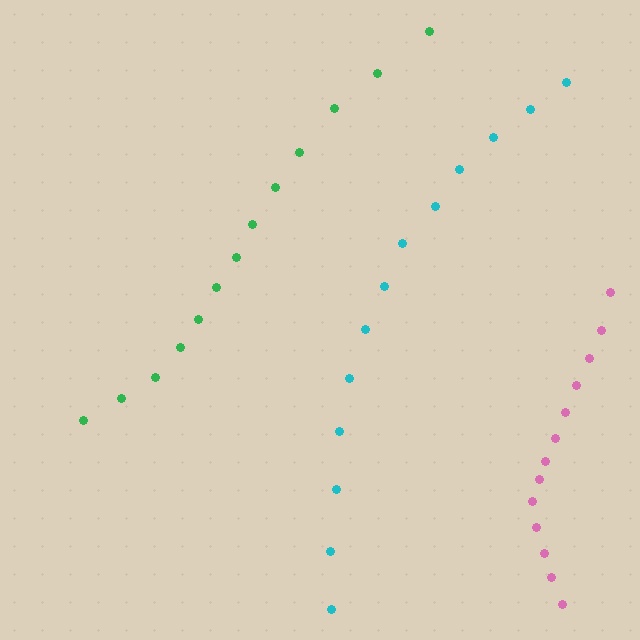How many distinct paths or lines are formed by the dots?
There are 3 distinct paths.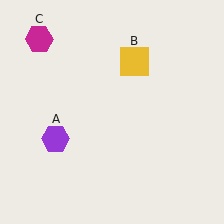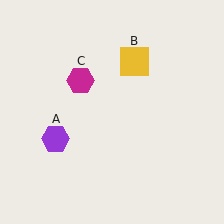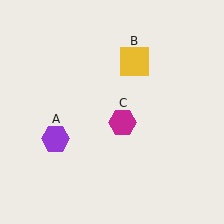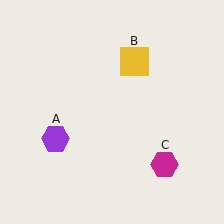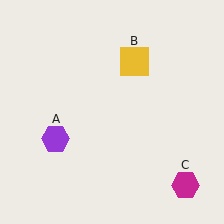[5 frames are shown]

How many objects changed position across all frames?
1 object changed position: magenta hexagon (object C).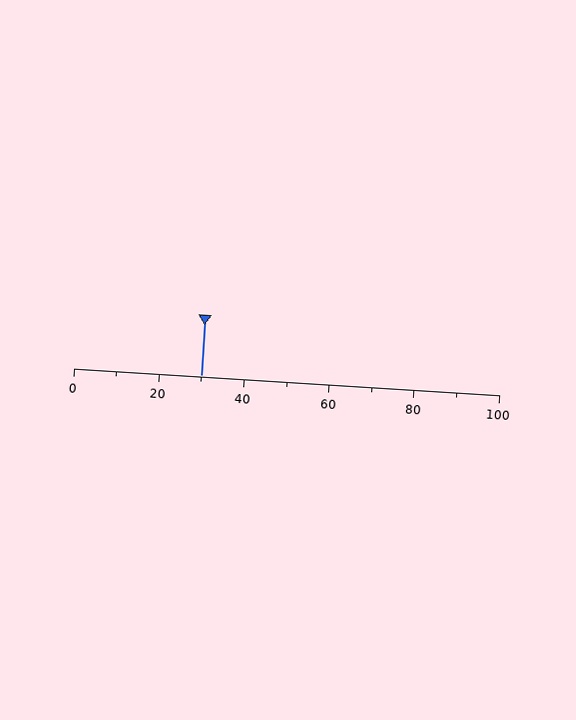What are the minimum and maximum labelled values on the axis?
The axis runs from 0 to 100.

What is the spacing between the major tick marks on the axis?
The major ticks are spaced 20 apart.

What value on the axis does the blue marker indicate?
The marker indicates approximately 30.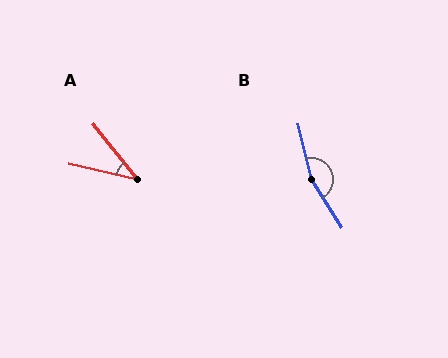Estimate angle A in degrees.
Approximately 39 degrees.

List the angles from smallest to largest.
A (39°), B (161°).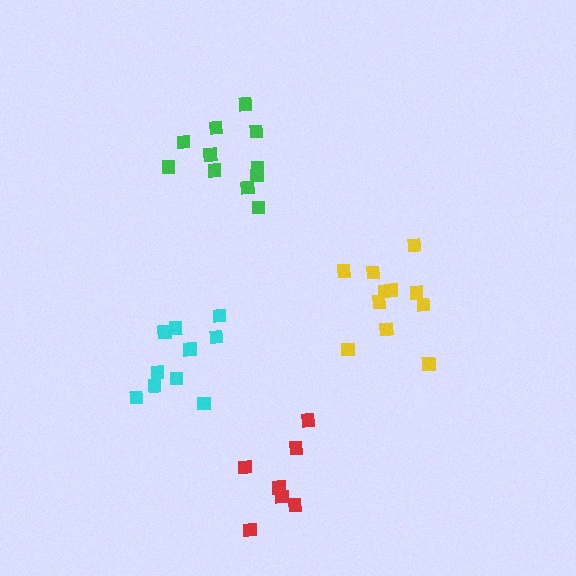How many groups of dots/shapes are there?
There are 4 groups.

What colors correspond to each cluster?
The clusters are colored: cyan, green, yellow, red.